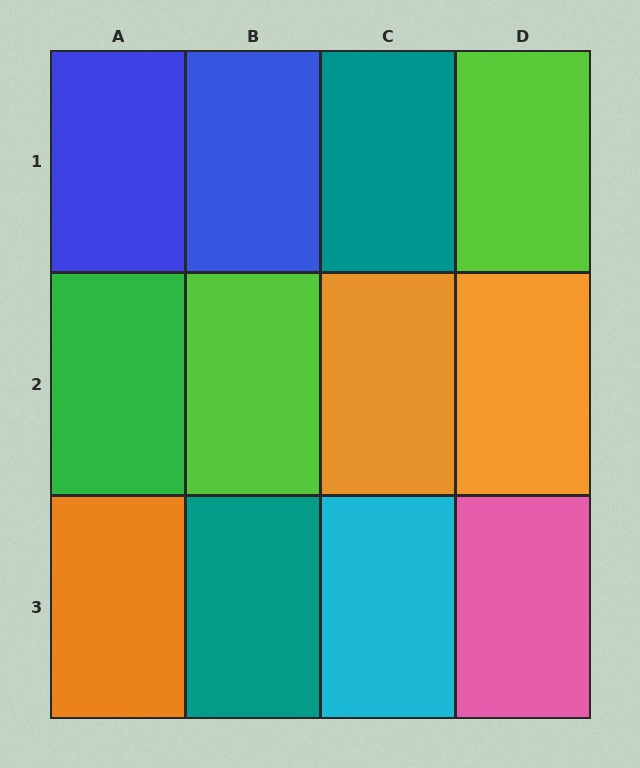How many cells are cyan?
1 cell is cyan.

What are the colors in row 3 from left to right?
Orange, teal, cyan, pink.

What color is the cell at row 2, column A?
Green.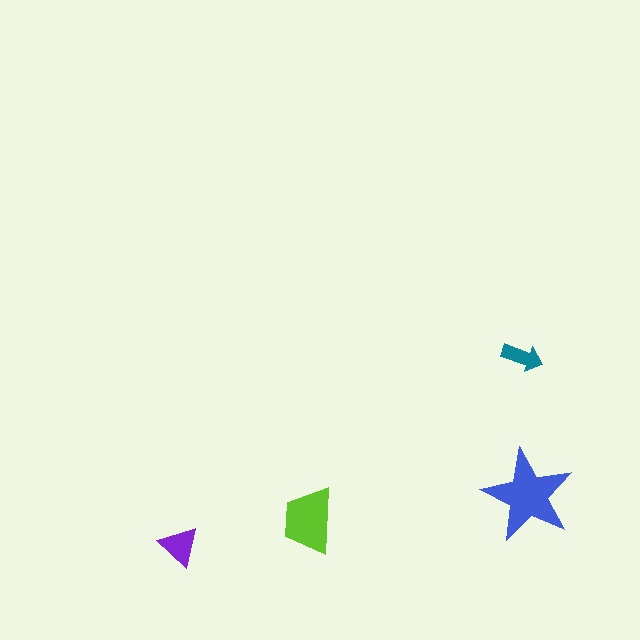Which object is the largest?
The blue star.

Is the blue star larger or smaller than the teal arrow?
Larger.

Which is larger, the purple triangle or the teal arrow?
The purple triangle.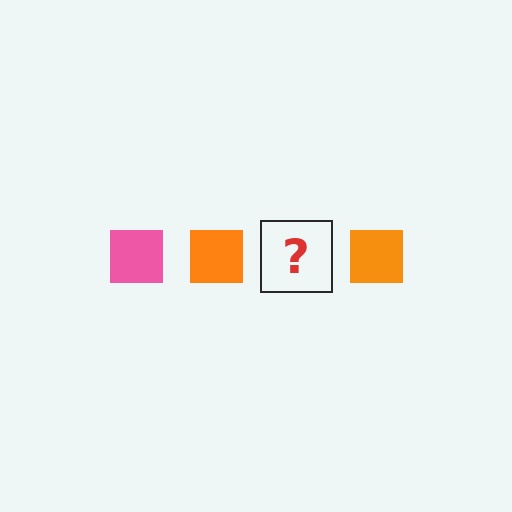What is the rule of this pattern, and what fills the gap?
The rule is that the pattern cycles through pink, orange squares. The gap should be filled with a pink square.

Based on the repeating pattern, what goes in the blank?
The blank should be a pink square.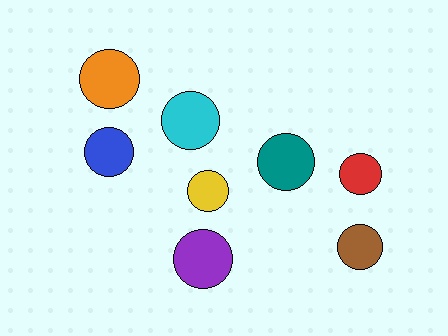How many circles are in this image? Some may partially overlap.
There are 8 circles.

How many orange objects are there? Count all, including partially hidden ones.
There is 1 orange object.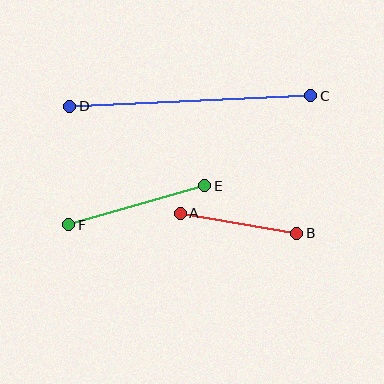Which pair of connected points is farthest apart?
Points C and D are farthest apart.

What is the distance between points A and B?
The distance is approximately 118 pixels.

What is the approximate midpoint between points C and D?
The midpoint is at approximately (190, 101) pixels.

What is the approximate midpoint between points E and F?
The midpoint is at approximately (137, 205) pixels.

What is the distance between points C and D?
The distance is approximately 241 pixels.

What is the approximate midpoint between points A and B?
The midpoint is at approximately (238, 223) pixels.